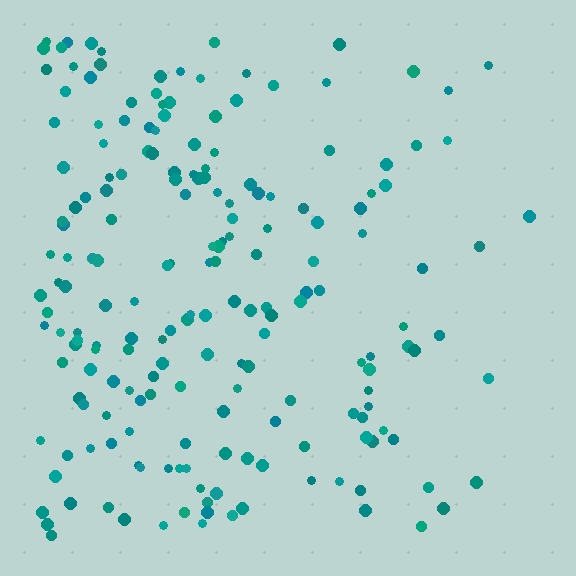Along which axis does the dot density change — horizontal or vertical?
Horizontal.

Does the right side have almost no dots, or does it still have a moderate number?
Still a moderate number, just noticeably fewer than the left.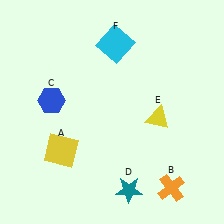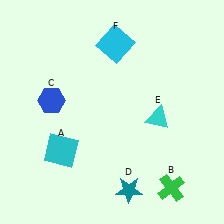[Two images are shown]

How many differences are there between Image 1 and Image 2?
There are 3 differences between the two images.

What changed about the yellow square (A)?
In Image 1, A is yellow. In Image 2, it changed to cyan.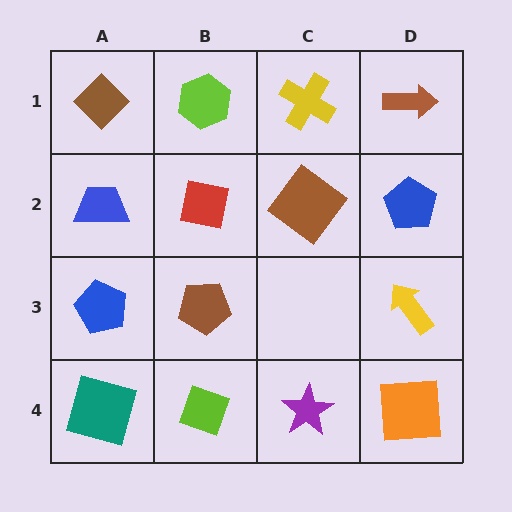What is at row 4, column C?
A purple star.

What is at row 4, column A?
A teal square.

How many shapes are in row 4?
4 shapes.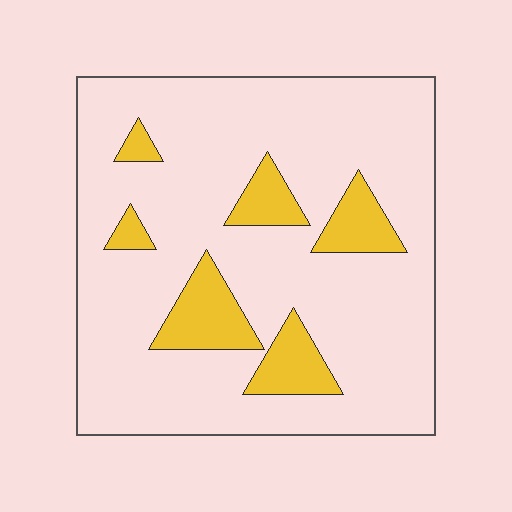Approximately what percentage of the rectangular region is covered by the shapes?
Approximately 15%.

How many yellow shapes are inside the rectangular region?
6.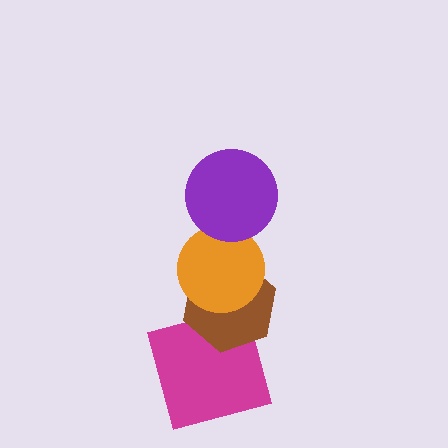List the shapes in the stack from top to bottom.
From top to bottom: the purple circle, the orange circle, the brown hexagon, the magenta square.